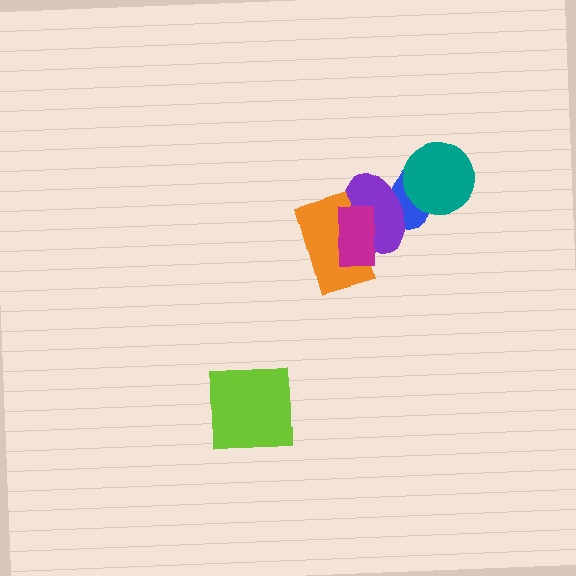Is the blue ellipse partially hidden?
Yes, it is partially covered by another shape.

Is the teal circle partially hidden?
No, no other shape covers it.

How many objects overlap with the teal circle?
1 object overlaps with the teal circle.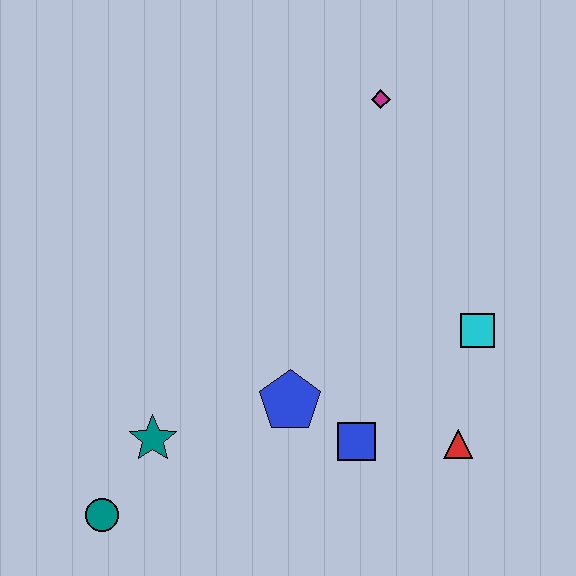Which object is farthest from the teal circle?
The magenta diamond is farthest from the teal circle.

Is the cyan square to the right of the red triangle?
Yes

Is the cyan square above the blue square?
Yes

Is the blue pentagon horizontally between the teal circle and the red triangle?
Yes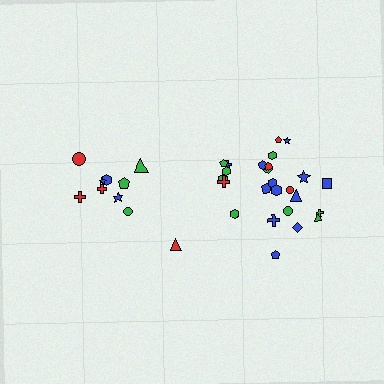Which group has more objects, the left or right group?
The right group.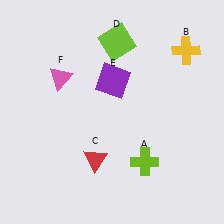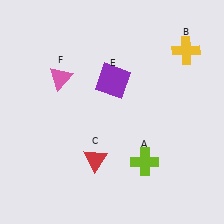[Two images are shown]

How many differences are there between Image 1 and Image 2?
There is 1 difference between the two images.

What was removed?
The lime square (D) was removed in Image 2.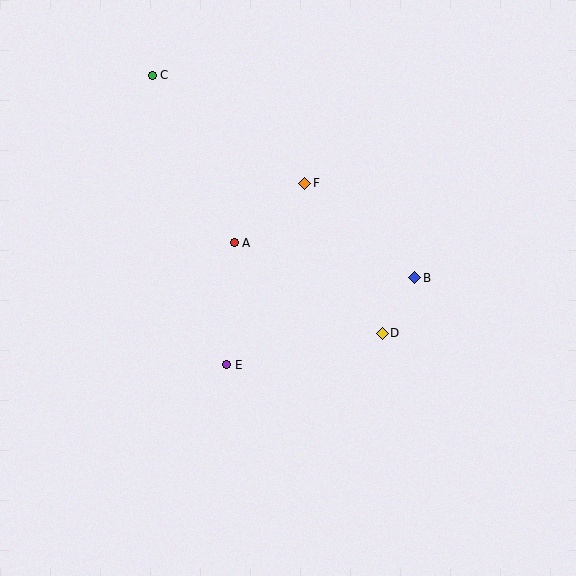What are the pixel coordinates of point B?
Point B is at (415, 278).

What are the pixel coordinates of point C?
Point C is at (152, 75).